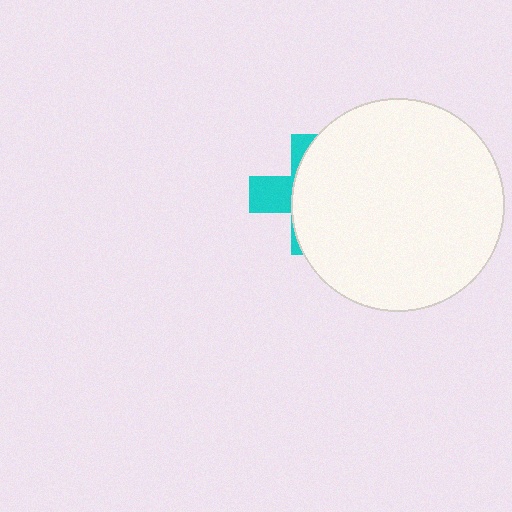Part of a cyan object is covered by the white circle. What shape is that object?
It is a cross.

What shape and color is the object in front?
The object in front is a white circle.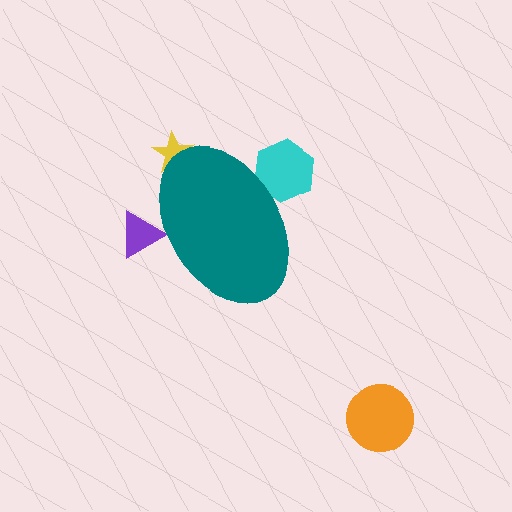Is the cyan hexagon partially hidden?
Yes, the cyan hexagon is partially hidden behind the teal ellipse.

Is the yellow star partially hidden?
Yes, the yellow star is partially hidden behind the teal ellipse.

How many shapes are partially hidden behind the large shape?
3 shapes are partially hidden.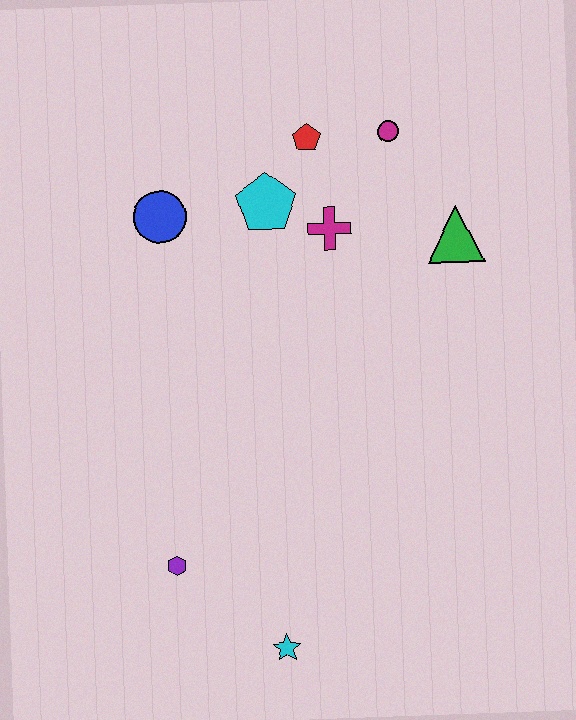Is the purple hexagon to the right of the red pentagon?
No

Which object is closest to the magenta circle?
The red pentagon is closest to the magenta circle.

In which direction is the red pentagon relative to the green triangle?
The red pentagon is to the left of the green triangle.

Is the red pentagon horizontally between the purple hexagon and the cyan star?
No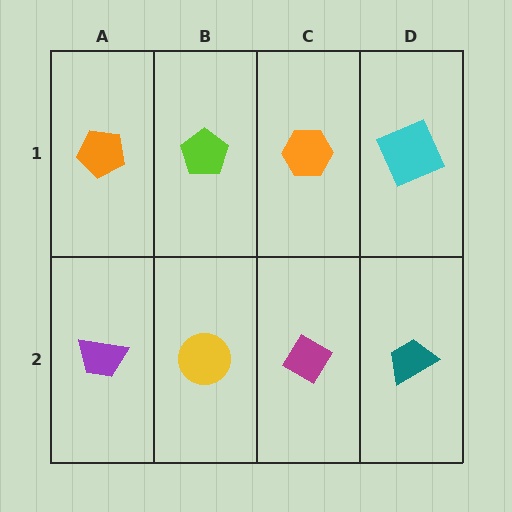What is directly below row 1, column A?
A purple trapezoid.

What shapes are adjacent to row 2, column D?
A cyan square (row 1, column D), a magenta diamond (row 2, column C).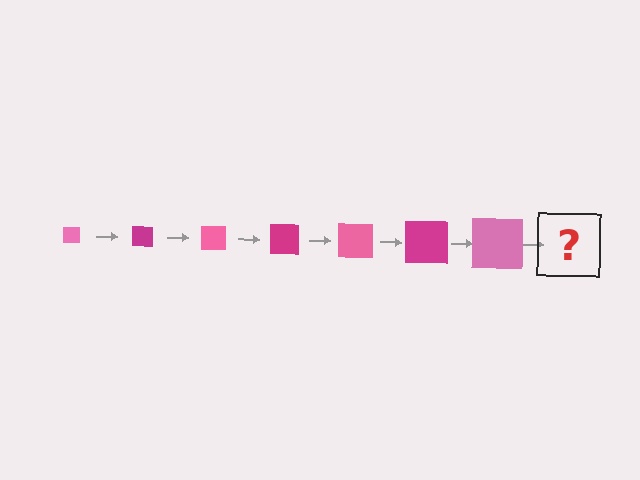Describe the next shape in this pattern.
It should be a magenta square, larger than the previous one.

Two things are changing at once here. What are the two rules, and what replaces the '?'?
The two rules are that the square grows larger each step and the color cycles through pink and magenta. The '?' should be a magenta square, larger than the previous one.